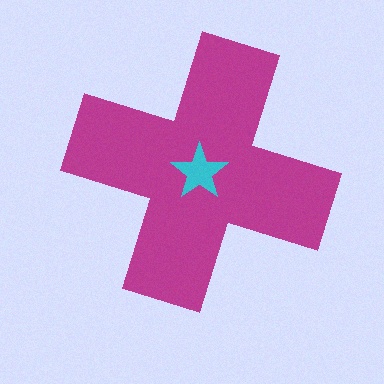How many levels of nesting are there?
2.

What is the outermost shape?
The magenta cross.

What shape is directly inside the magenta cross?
The cyan star.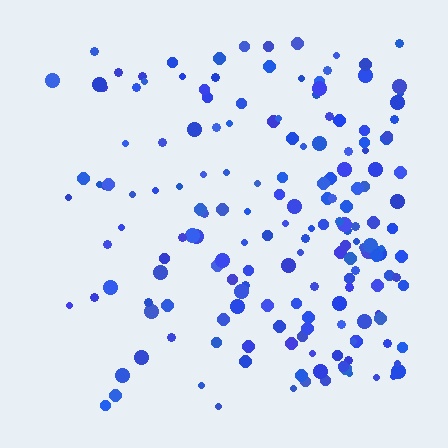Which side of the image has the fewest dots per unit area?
The left.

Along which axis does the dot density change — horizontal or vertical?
Horizontal.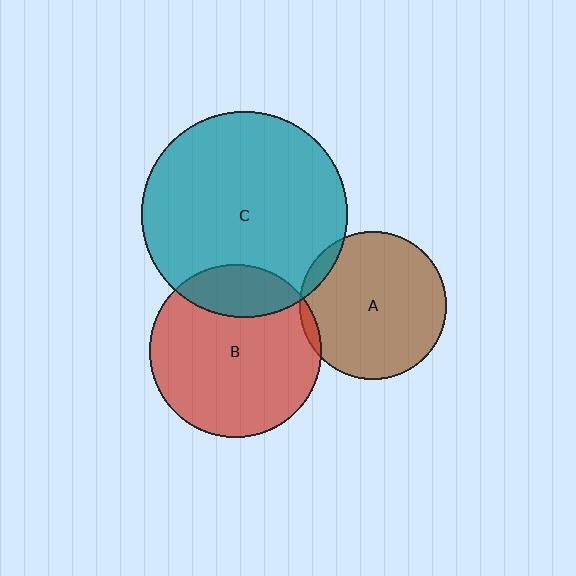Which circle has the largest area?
Circle C (teal).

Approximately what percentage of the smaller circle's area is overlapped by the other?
Approximately 5%.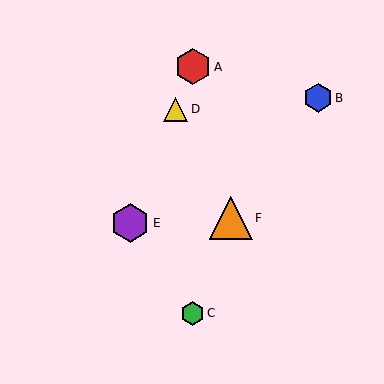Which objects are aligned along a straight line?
Objects A, D, E are aligned along a straight line.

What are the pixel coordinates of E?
Object E is at (130, 223).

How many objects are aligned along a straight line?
3 objects (A, D, E) are aligned along a straight line.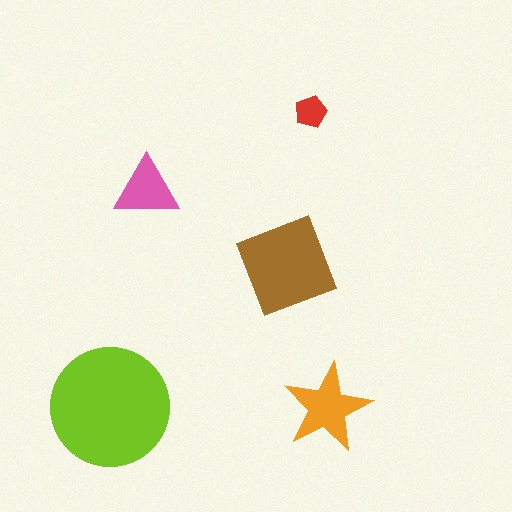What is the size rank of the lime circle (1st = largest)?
1st.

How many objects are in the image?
There are 5 objects in the image.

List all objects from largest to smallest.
The lime circle, the brown square, the orange star, the pink triangle, the red pentagon.